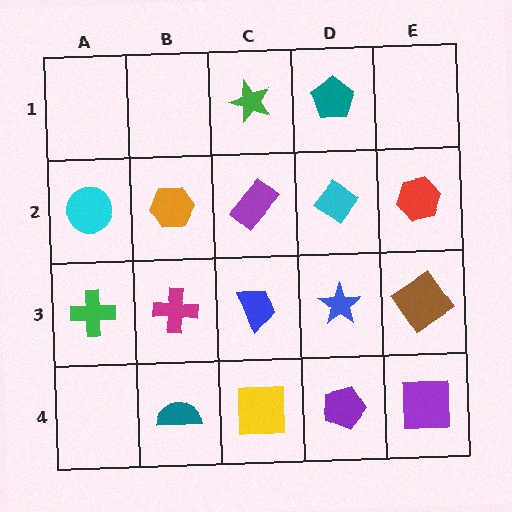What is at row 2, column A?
A cyan circle.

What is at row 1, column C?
A green star.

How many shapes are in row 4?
4 shapes.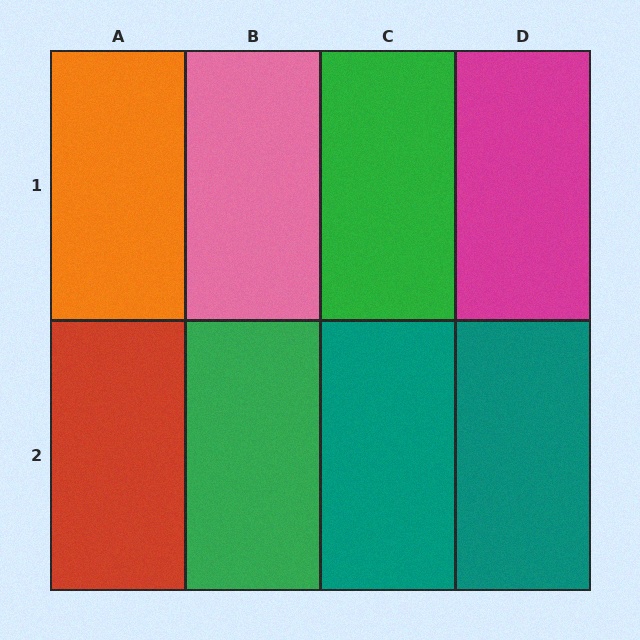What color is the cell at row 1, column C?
Green.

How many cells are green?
2 cells are green.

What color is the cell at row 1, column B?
Pink.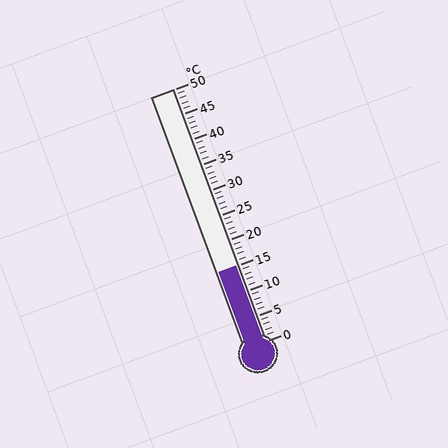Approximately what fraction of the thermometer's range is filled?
The thermometer is filled to approximately 30% of its range.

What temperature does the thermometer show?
The thermometer shows approximately 15°C.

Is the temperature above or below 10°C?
The temperature is above 10°C.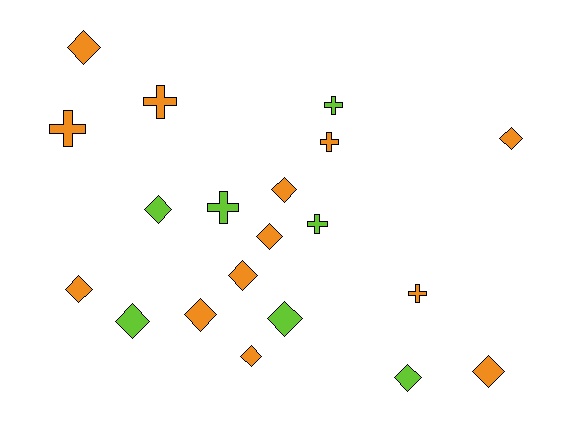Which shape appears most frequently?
Diamond, with 13 objects.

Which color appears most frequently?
Orange, with 13 objects.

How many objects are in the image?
There are 20 objects.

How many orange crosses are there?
There are 4 orange crosses.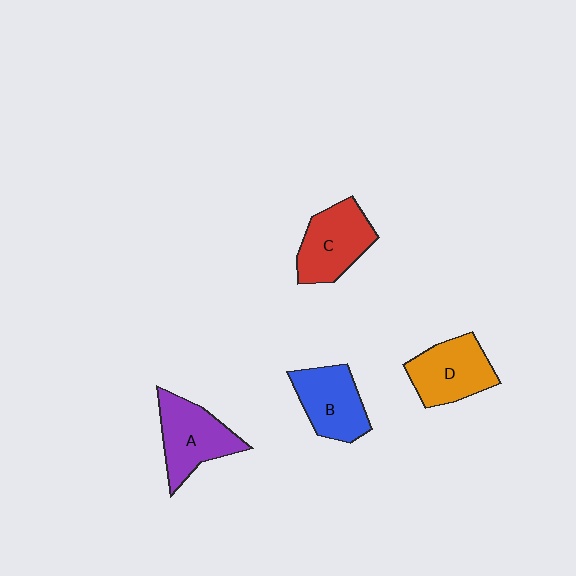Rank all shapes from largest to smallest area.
From largest to smallest: A (purple), C (red), D (orange), B (blue).